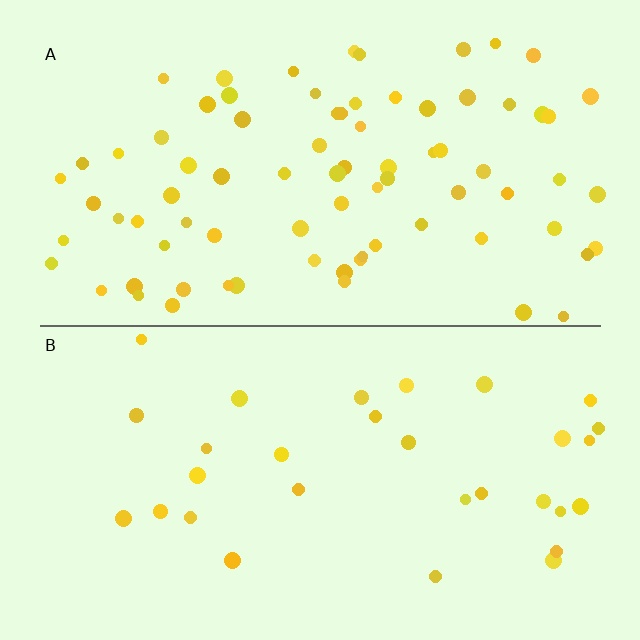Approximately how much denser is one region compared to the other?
Approximately 2.5× — region A over region B.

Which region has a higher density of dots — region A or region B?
A (the top).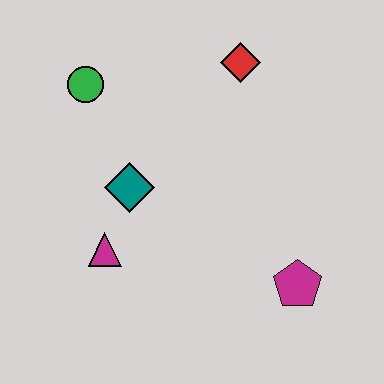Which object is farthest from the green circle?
The magenta pentagon is farthest from the green circle.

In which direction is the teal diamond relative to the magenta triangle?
The teal diamond is above the magenta triangle.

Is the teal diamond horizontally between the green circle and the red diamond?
Yes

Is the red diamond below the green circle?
No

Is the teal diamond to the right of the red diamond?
No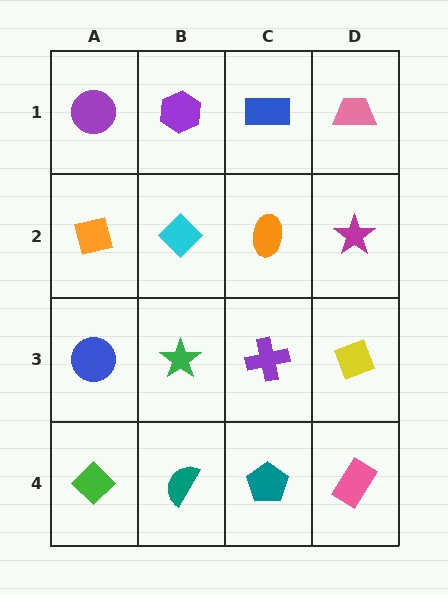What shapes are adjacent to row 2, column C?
A blue rectangle (row 1, column C), a purple cross (row 3, column C), a cyan diamond (row 2, column B), a magenta star (row 2, column D).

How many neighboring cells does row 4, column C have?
3.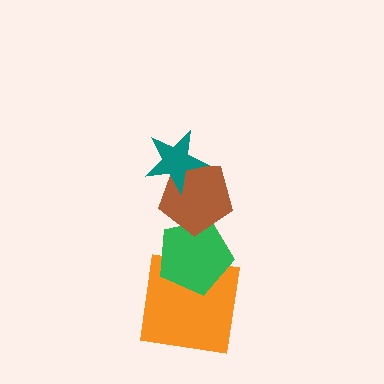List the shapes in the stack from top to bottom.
From top to bottom: the teal star, the brown pentagon, the green pentagon, the orange square.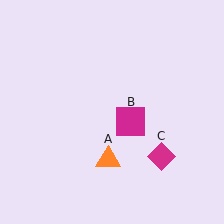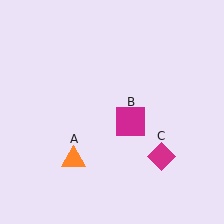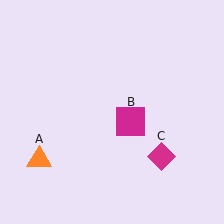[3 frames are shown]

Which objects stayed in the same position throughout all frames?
Magenta square (object B) and magenta diamond (object C) remained stationary.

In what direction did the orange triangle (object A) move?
The orange triangle (object A) moved left.